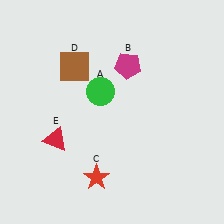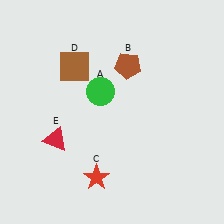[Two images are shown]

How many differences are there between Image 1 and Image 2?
There is 1 difference between the two images.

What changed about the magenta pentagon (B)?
In Image 1, B is magenta. In Image 2, it changed to brown.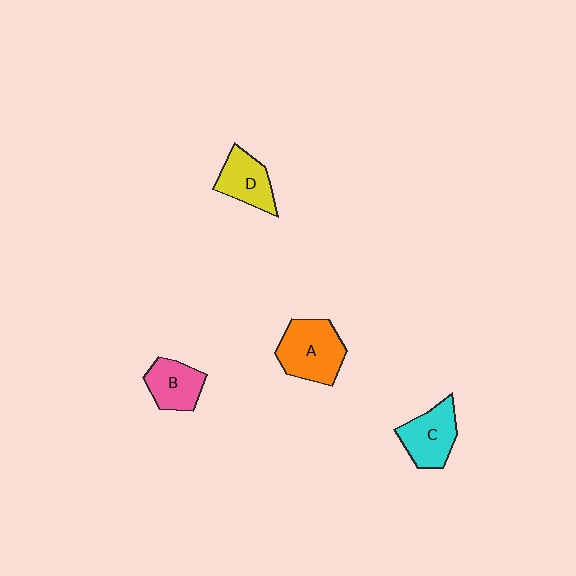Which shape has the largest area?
Shape A (orange).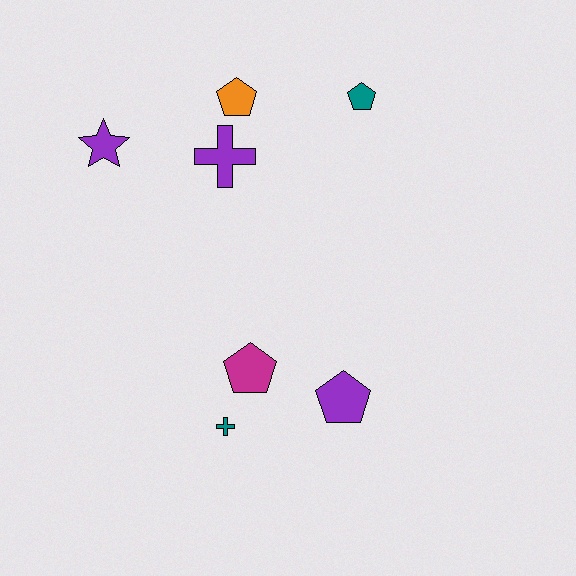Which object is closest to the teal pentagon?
The orange pentagon is closest to the teal pentagon.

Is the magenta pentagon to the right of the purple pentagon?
No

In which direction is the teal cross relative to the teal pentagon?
The teal cross is below the teal pentagon.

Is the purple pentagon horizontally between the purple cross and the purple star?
No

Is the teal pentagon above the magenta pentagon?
Yes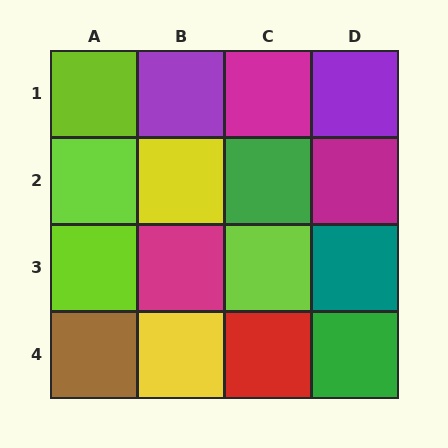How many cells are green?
2 cells are green.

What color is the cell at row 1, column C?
Magenta.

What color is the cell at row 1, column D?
Purple.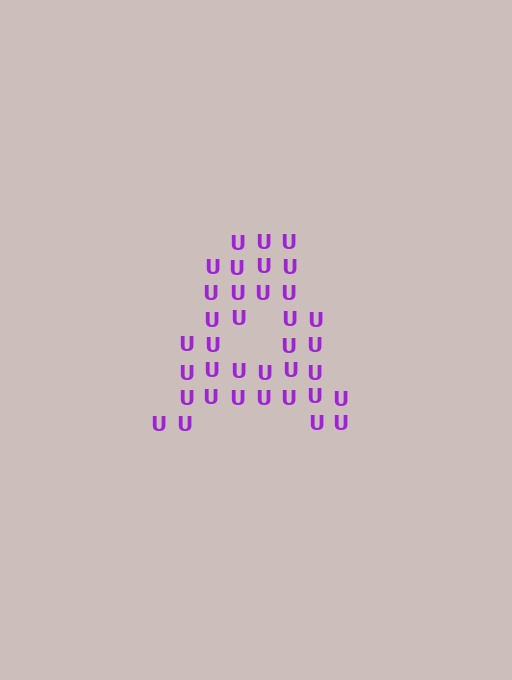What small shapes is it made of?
It is made of small letter U's.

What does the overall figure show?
The overall figure shows the letter A.